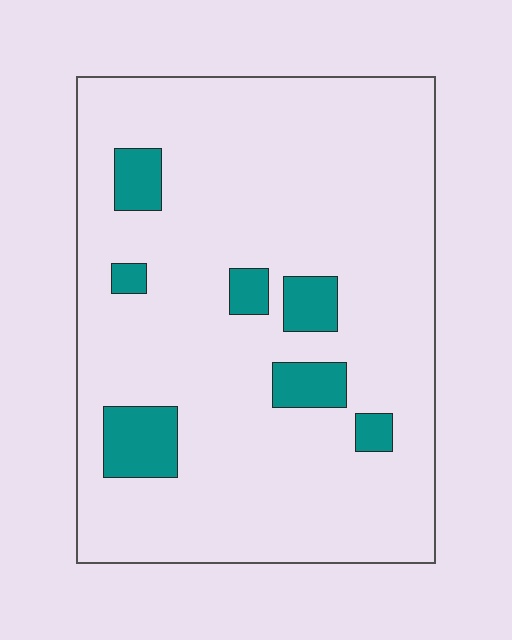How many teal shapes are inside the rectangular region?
7.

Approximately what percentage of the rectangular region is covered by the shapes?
Approximately 10%.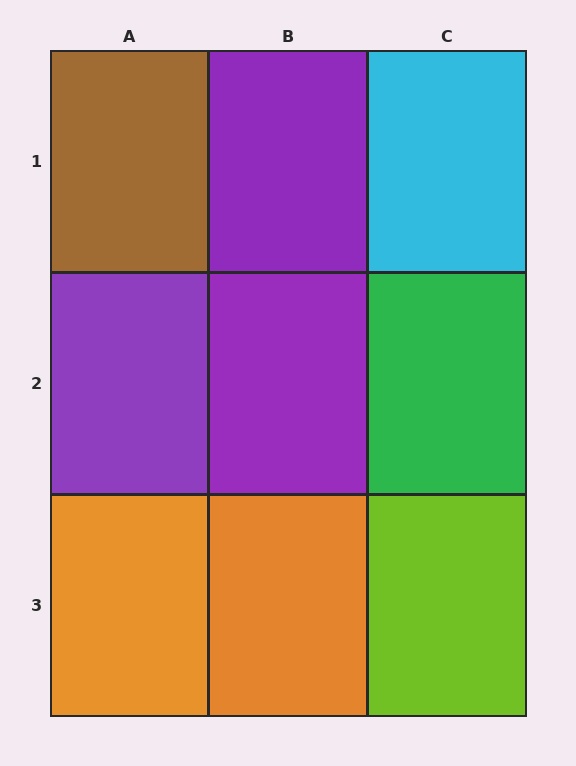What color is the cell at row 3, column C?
Lime.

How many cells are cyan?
1 cell is cyan.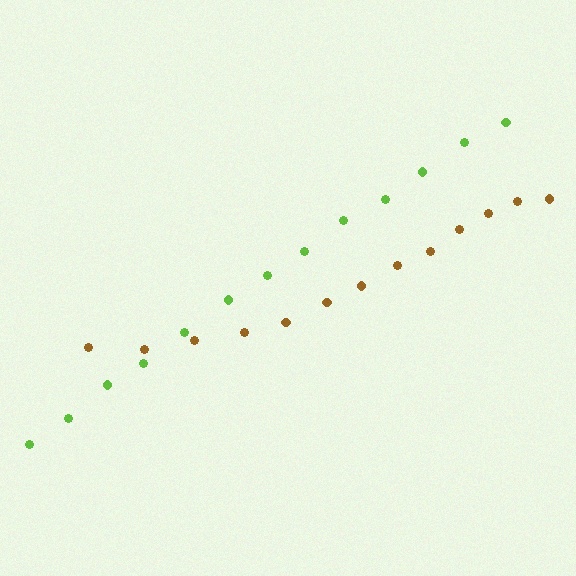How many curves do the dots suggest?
There are 2 distinct paths.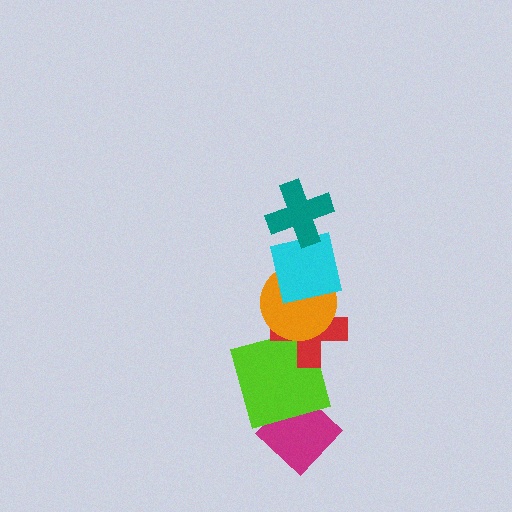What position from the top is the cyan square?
The cyan square is 2nd from the top.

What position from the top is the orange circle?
The orange circle is 3rd from the top.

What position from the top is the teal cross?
The teal cross is 1st from the top.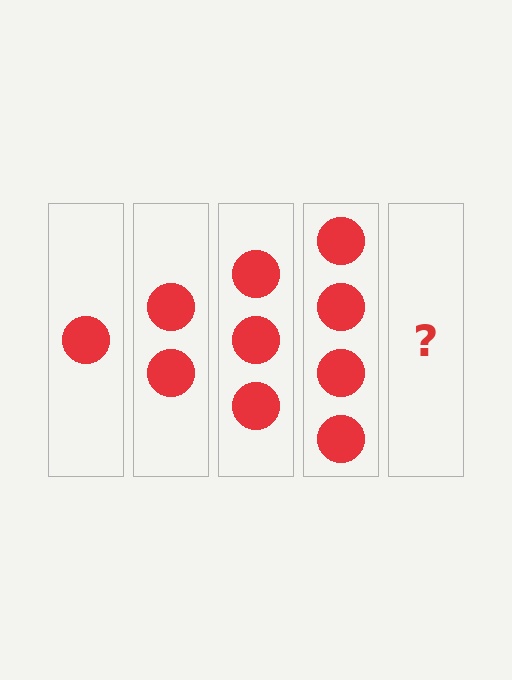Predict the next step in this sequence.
The next step is 5 circles.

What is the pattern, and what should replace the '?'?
The pattern is that each step adds one more circle. The '?' should be 5 circles.